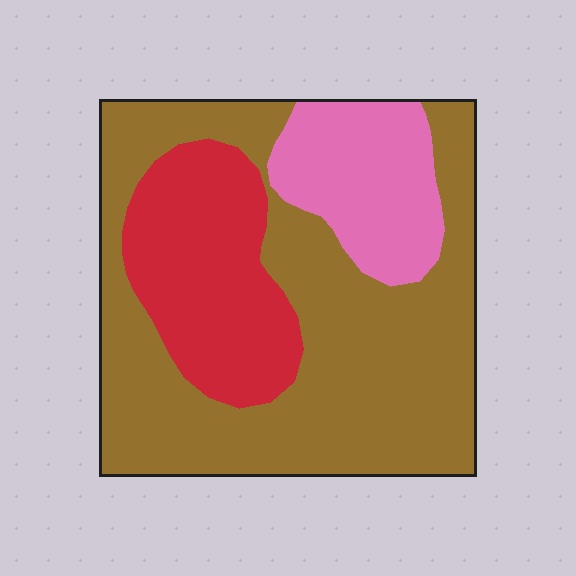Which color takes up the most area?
Brown, at roughly 60%.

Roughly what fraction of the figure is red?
Red takes up about one quarter (1/4) of the figure.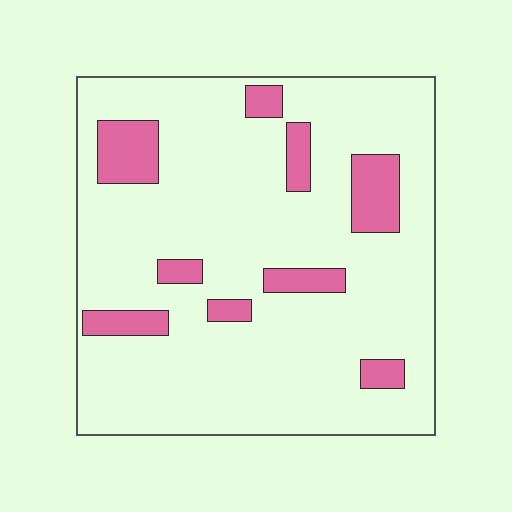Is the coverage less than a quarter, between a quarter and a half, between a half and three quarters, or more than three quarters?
Less than a quarter.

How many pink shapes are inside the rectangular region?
9.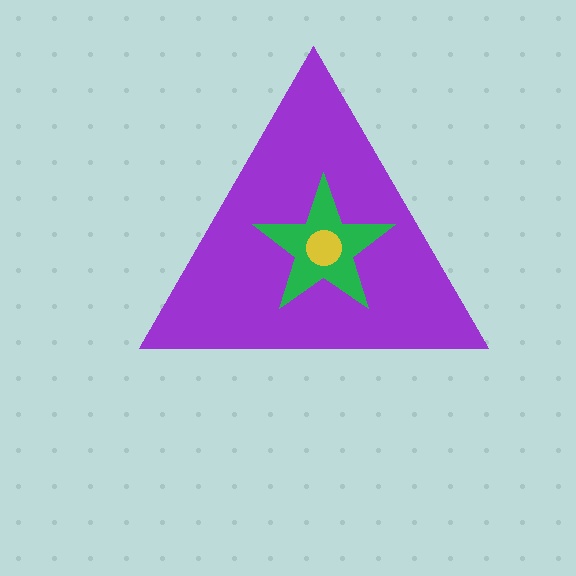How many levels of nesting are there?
3.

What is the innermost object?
The yellow circle.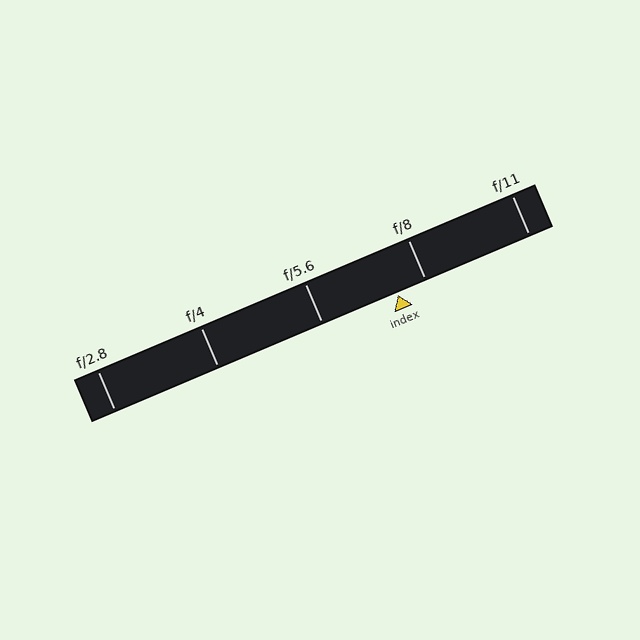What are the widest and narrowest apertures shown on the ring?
The widest aperture shown is f/2.8 and the narrowest is f/11.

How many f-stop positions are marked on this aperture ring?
There are 5 f-stop positions marked.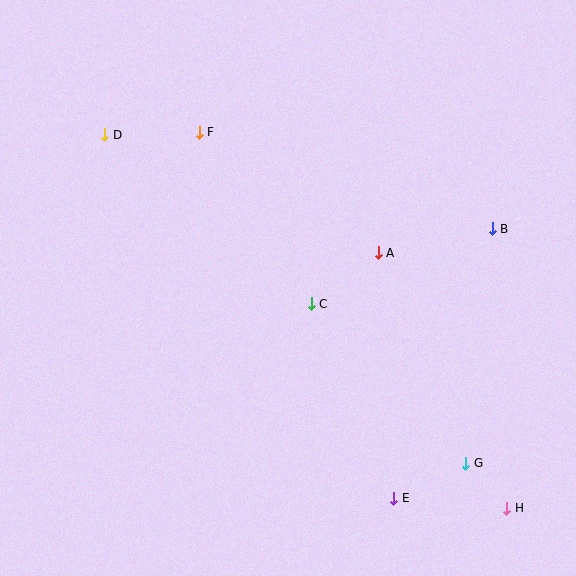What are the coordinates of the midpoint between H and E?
The midpoint between H and E is at (450, 503).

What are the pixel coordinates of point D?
Point D is at (105, 135).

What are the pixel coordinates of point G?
Point G is at (466, 463).